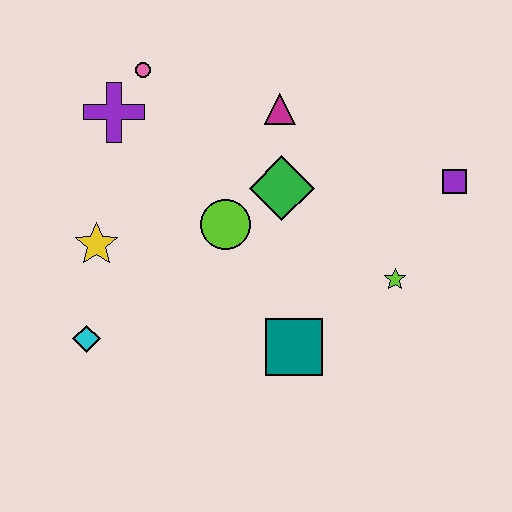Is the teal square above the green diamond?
No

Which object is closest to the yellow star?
The cyan diamond is closest to the yellow star.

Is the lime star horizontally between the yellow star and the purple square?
Yes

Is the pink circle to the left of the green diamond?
Yes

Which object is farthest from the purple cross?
The purple square is farthest from the purple cross.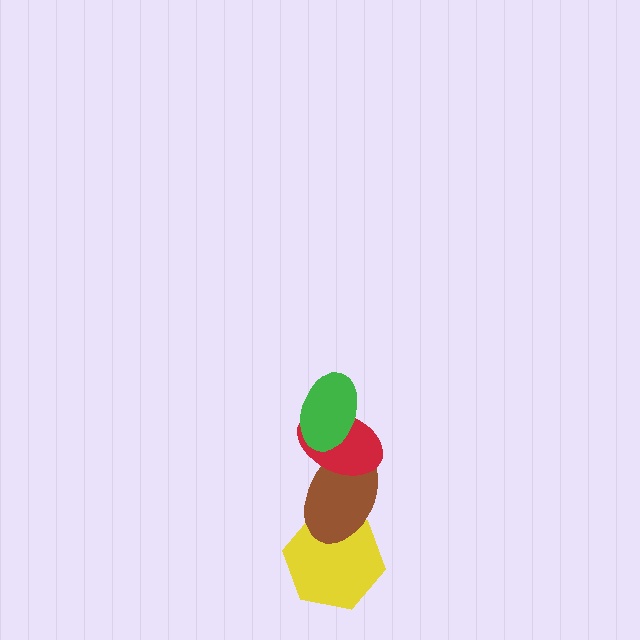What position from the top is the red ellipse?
The red ellipse is 2nd from the top.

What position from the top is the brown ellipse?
The brown ellipse is 3rd from the top.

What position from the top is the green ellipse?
The green ellipse is 1st from the top.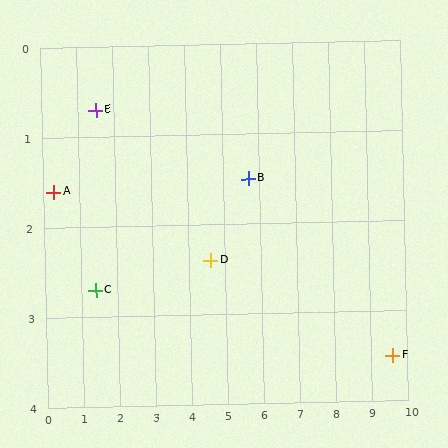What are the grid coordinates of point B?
Point B is at approximately (5.7, 1.5).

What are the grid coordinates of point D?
Point D is at approximately (4.6, 2.4).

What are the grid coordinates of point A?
Point A is at approximately (0.3, 1.6).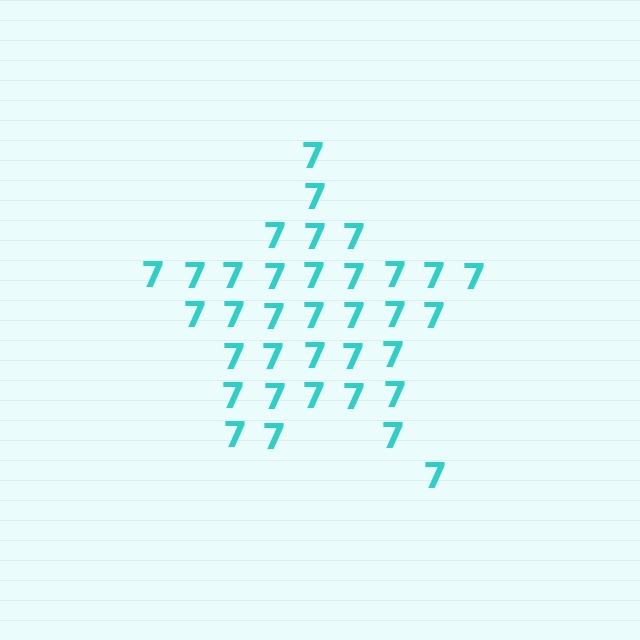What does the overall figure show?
The overall figure shows a star.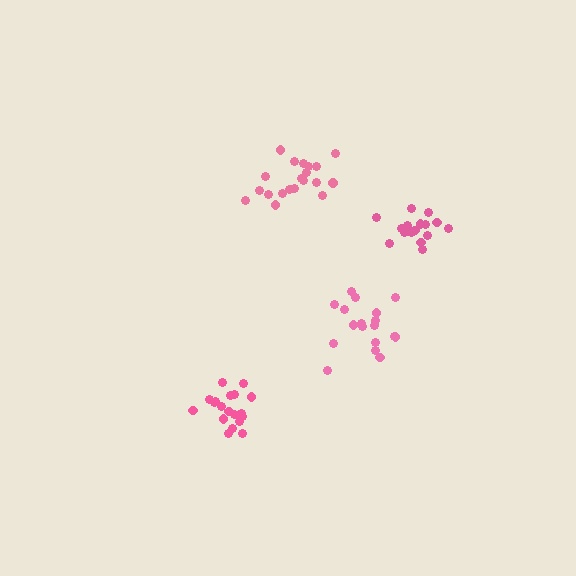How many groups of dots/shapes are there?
There are 4 groups.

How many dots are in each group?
Group 1: 17 dots, Group 2: 19 dots, Group 3: 20 dots, Group 4: 18 dots (74 total).